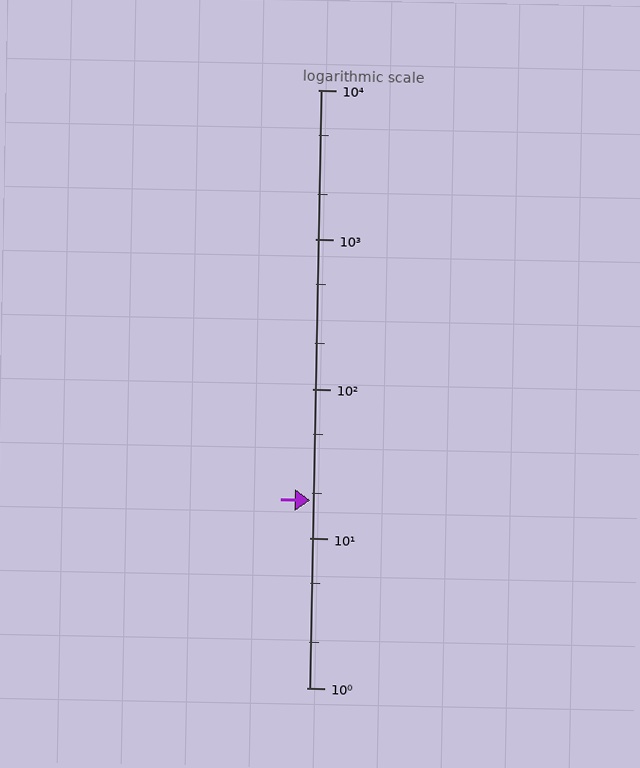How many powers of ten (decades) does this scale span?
The scale spans 4 decades, from 1 to 10000.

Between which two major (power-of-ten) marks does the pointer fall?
The pointer is between 10 and 100.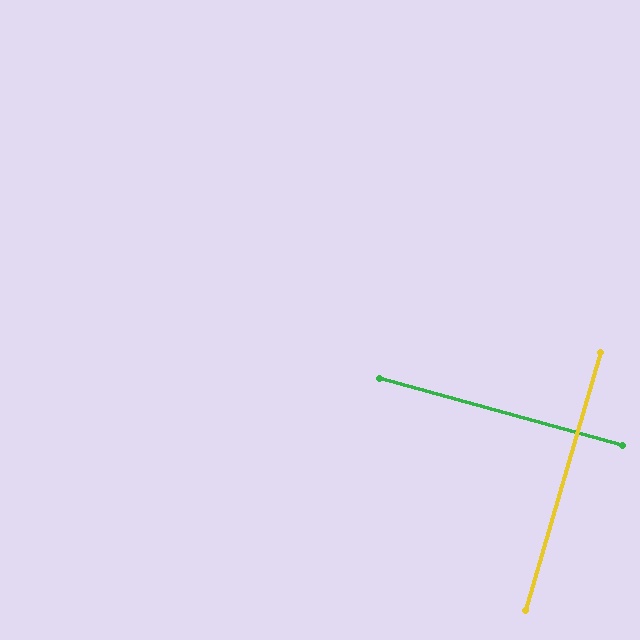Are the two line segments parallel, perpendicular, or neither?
Perpendicular — they meet at approximately 89°.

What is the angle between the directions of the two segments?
Approximately 89 degrees.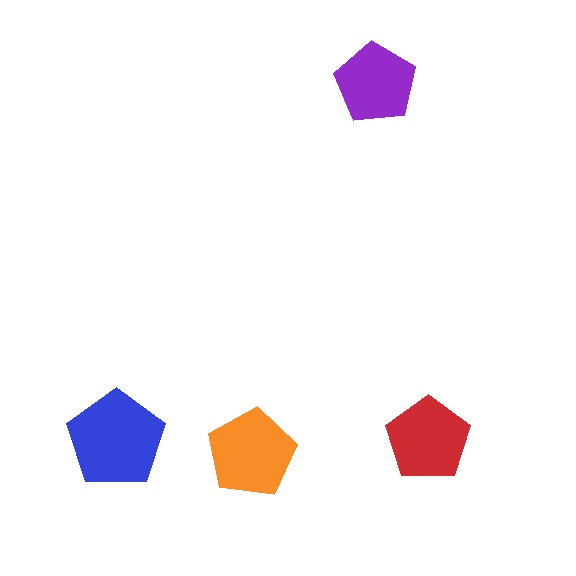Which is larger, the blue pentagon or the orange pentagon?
The blue one.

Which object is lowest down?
The orange pentagon is bottommost.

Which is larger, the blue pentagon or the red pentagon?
The blue one.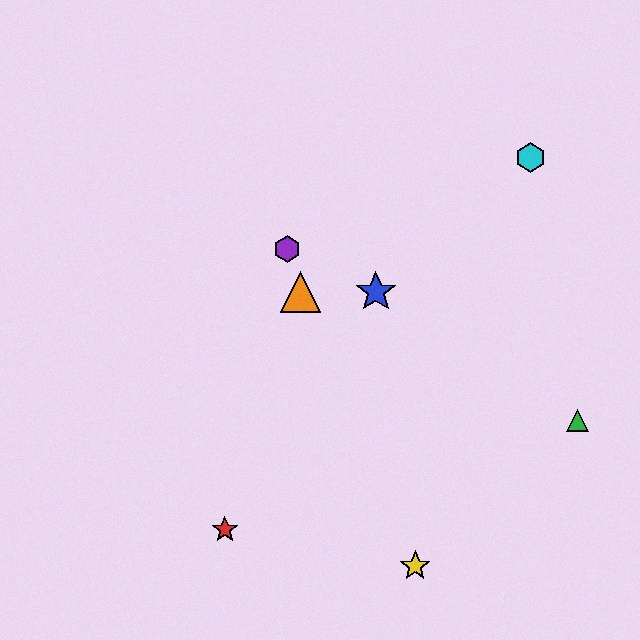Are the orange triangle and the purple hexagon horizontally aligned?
No, the orange triangle is at y≈292 and the purple hexagon is at y≈249.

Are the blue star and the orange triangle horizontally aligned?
Yes, both are at y≈292.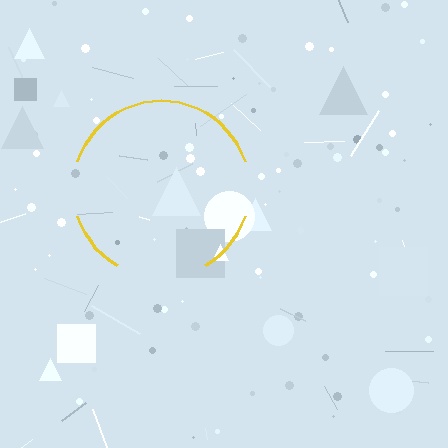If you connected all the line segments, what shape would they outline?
They would outline a circle.